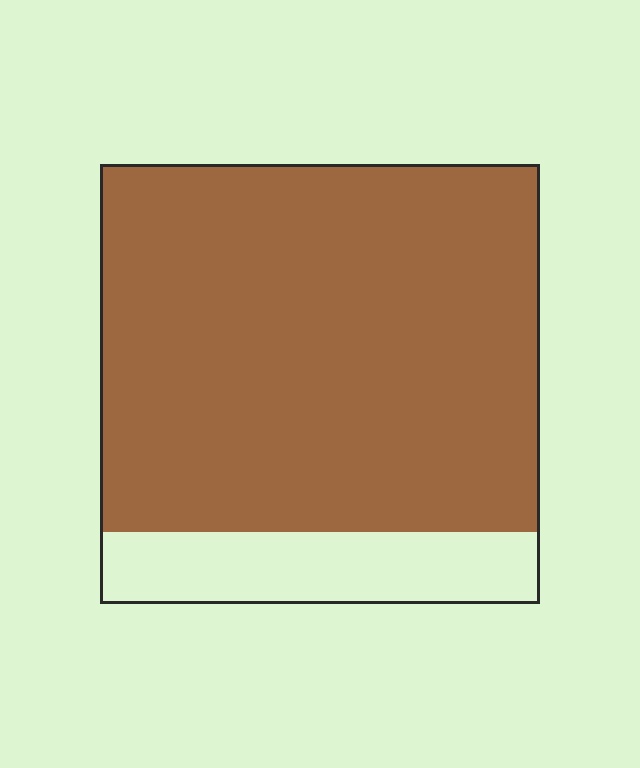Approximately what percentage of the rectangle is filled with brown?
Approximately 85%.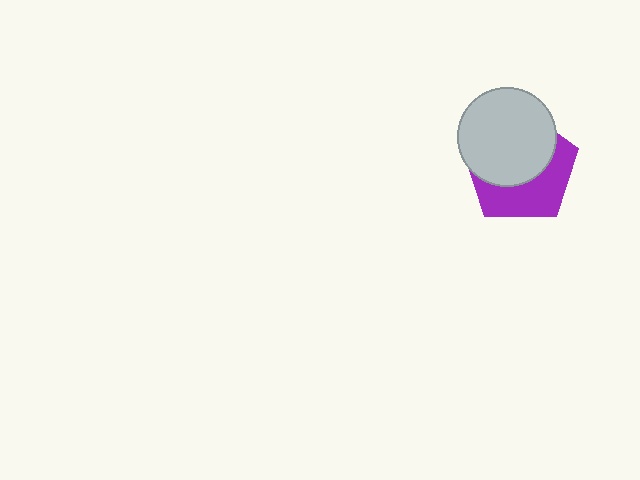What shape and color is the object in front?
The object in front is a light gray circle.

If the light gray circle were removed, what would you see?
You would see the complete purple pentagon.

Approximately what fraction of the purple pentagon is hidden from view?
Roughly 56% of the purple pentagon is hidden behind the light gray circle.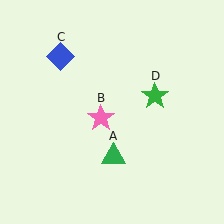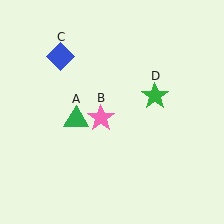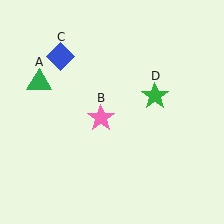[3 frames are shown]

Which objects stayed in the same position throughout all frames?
Pink star (object B) and blue diamond (object C) and green star (object D) remained stationary.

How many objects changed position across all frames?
1 object changed position: green triangle (object A).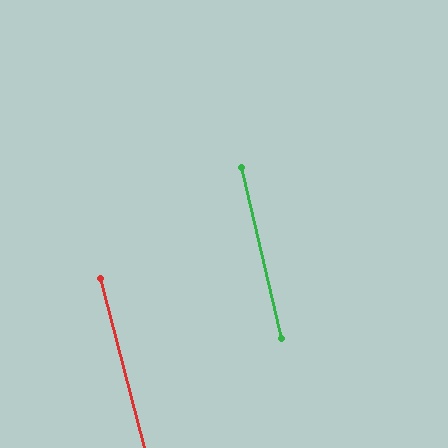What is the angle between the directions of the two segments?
Approximately 1 degree.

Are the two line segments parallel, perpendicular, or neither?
Parallel — their directions differ by only 1.5°.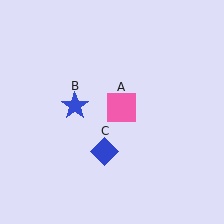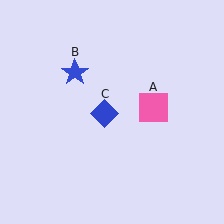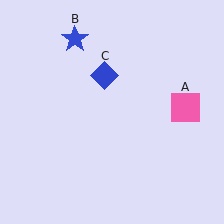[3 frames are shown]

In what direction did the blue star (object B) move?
The blue star (object B) moved up.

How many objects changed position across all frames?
3 objects changed position: pink square (object A), blue star (object B), blue diamond (object C).